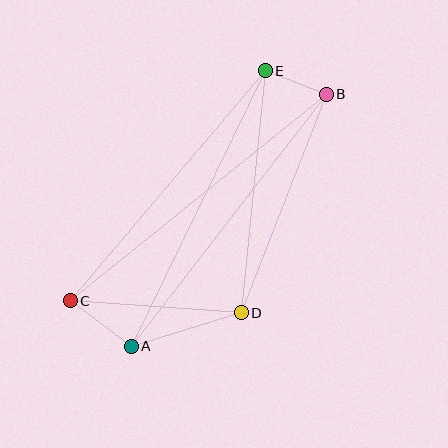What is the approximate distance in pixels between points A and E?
The distance between A and E is approximately 306 pixels.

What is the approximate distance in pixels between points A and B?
The distance between A and B is approximately 319 pixels.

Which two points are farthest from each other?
Points B and C are farthest from each other.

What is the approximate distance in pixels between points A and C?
The distance between A and C is approximately 76 pixels.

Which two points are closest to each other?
Points B and E are closest to each other.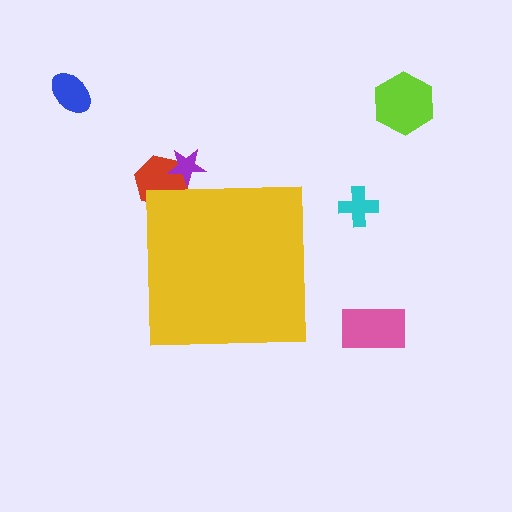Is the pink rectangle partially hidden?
No, the pink rectangle is fully visible.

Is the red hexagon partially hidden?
Yes, the red hexagon is partially hidden behind the yellow square.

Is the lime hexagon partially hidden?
No, the lime hexagon is fully visible.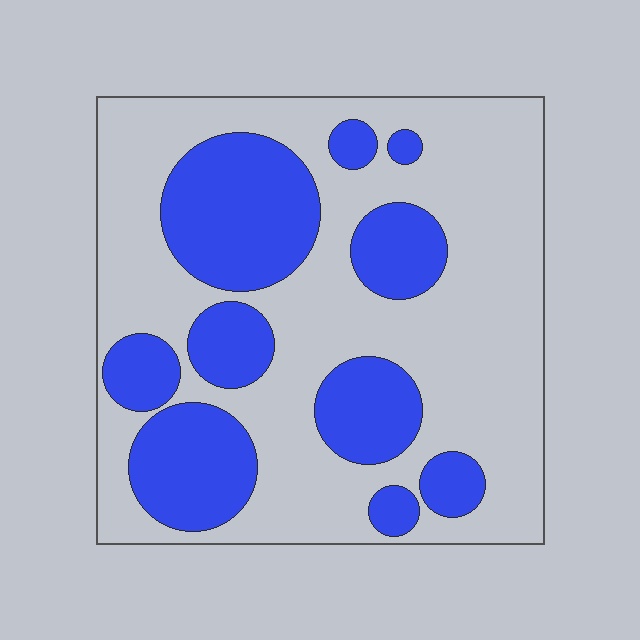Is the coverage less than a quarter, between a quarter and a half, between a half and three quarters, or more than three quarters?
Between a quarter and a half.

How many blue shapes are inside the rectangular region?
10.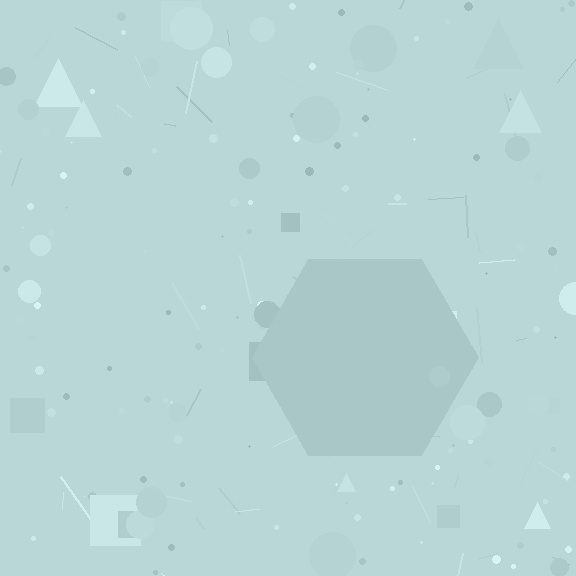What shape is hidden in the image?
A hexagon is hidden in the image.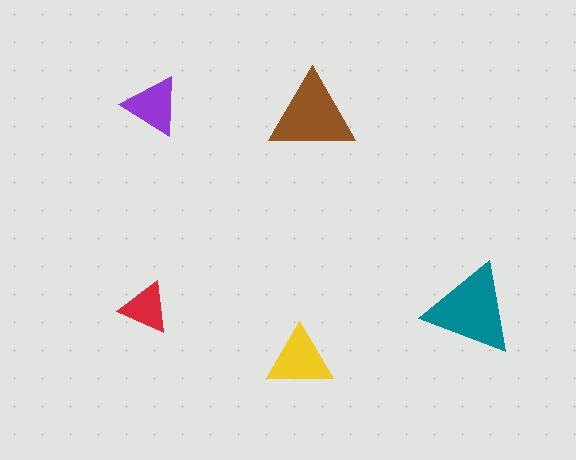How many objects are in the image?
There are 5 objects in the image.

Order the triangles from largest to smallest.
the teal one, the brown one, the yellow one, the purple one, the red one.